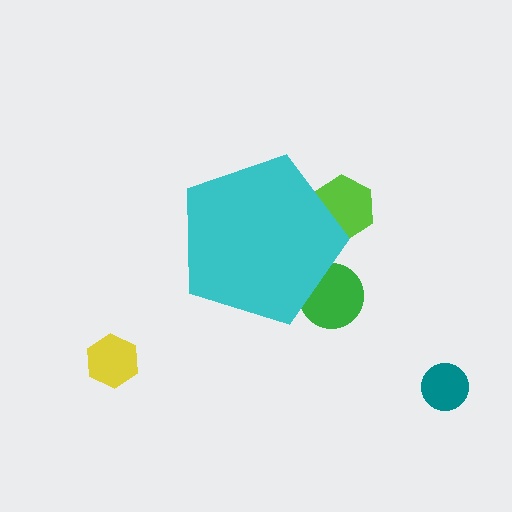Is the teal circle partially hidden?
No, the teal circle is fully visible.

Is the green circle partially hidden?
Yes, the green circle is partially hidden behind the cyan pentagon.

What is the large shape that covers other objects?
A cyan pentagon.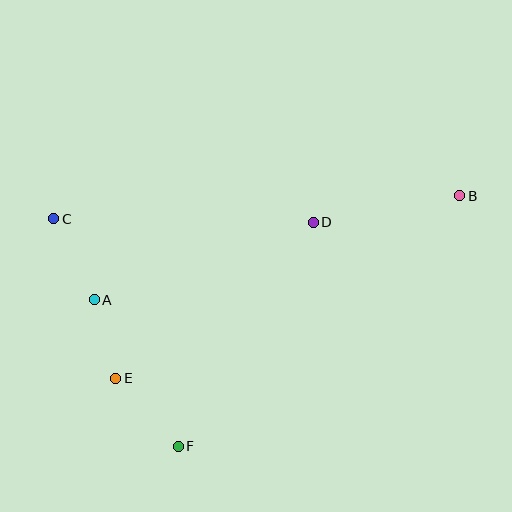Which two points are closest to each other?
Points A and E are closest to each other.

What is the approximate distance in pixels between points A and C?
The distance between A and C is approximately 90 pixels.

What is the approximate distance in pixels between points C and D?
The distance between C and D is approximately 260 pixels.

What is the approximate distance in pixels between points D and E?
The distance between D and E is approximately 252 pixels.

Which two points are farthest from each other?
Points B and C are farthest from each other.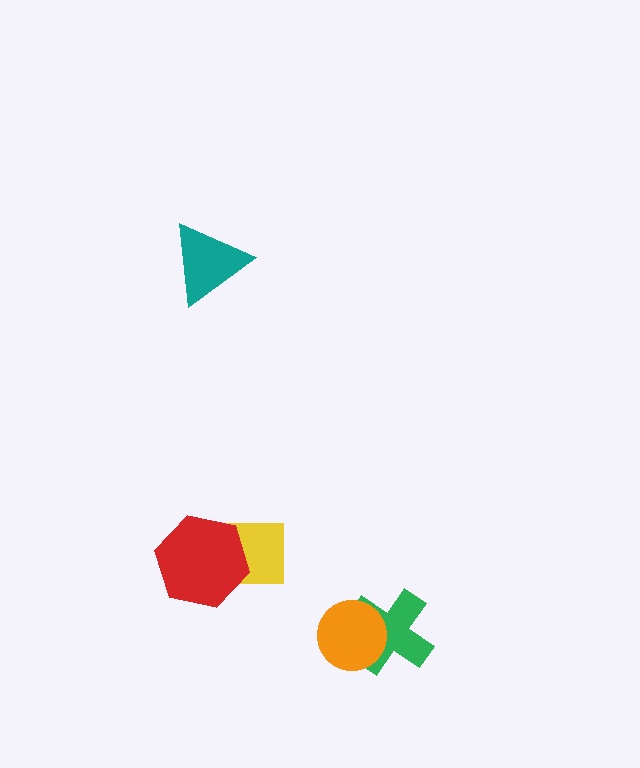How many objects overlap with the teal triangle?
0 objects overlap with the teal triangle.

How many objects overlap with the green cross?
1 object overlaps with the green cross.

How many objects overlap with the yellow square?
1 object overlaps with the yellow square.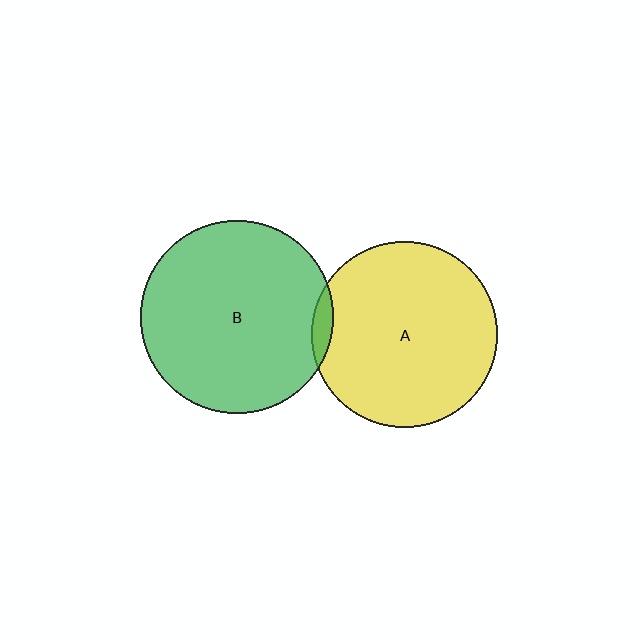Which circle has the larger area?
Circle B (green).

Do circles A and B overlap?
Yes.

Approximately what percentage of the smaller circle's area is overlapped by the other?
Approximately 5%.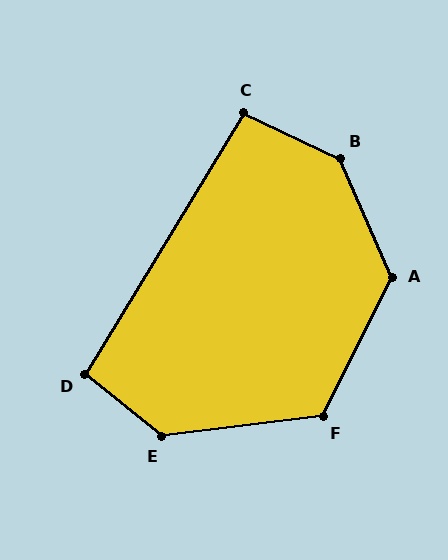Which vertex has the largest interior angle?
B, at approximately 139 degrees.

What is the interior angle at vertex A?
Approximately 130 degrees (obtuse).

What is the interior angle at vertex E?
Approximately 134 degrees (obtuse).